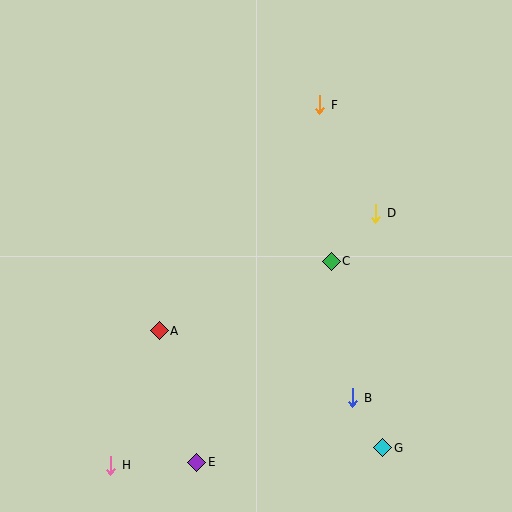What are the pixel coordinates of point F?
Point F is at (320, 105).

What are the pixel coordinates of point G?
Point G is at (383, 448).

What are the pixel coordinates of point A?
Point A is at (159, 331).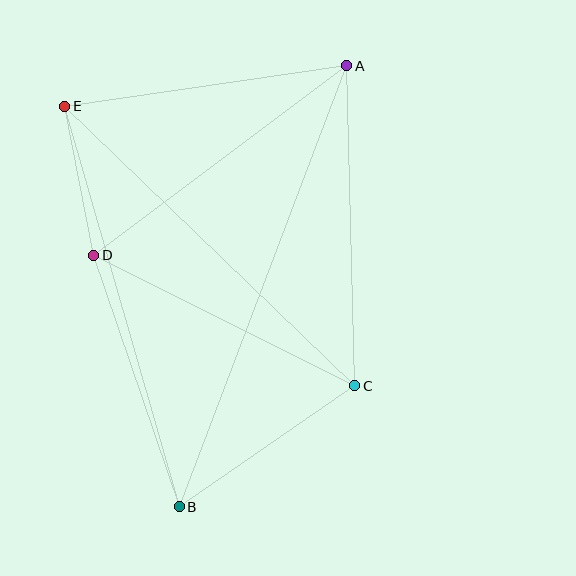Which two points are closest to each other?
Points D and E are closest to each other.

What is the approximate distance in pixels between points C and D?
The distance between C and D is approximately 292 pixels.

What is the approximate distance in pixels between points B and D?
The distance between B and D is approximately 265 pixels.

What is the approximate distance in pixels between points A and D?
The distance between A and D is approximately 316 pixels.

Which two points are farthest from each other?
Points A and B are farthest from each other.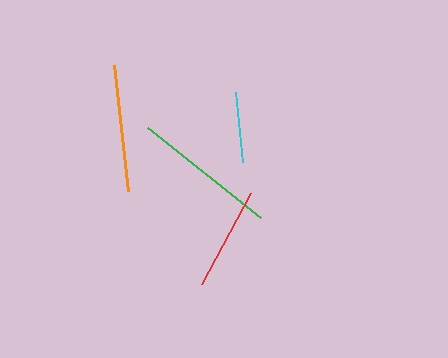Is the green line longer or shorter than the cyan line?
The green line is longer than the cyan line.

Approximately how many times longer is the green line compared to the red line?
The green line is approximately 1.4 times the length of the red line.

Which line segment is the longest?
The green line is the longest at approximately 144 pixels.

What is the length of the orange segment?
The orange segment is approximately 127 pixels long.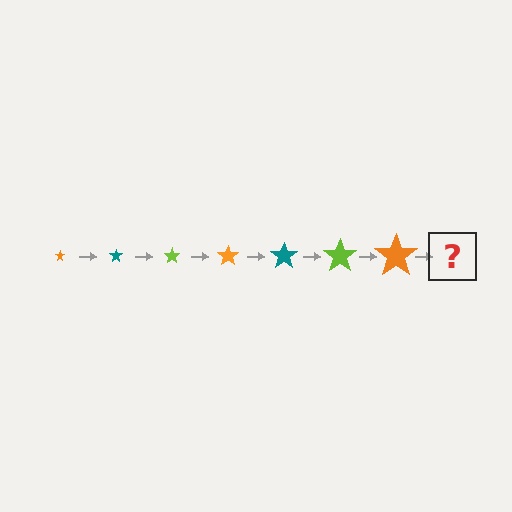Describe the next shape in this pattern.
It should be a teal star, larger than the previous one.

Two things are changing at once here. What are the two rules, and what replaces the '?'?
The two rules are that the star grows larger each step and the color cycles through orange, teal, and lime. The '?' should be a teal star, larger than the previous one.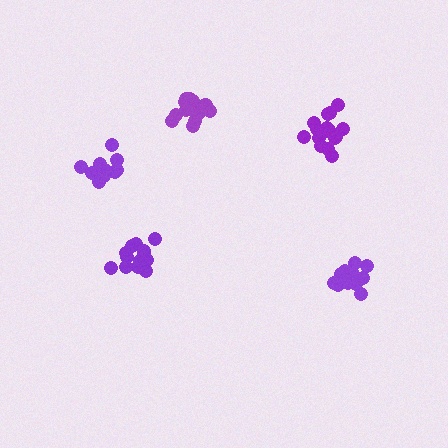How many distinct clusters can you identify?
There are 5 distinct clusters.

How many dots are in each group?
Group 1: 10 dots, Group 2: 16 dots, Group 3: 16 dots, Group 4: 14 dots, Group 5: 16 dots (72 total).